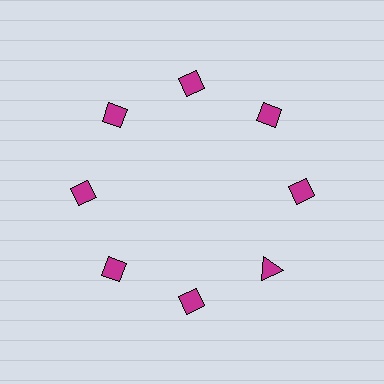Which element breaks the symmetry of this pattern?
The magenta triangle at roughly the 4 o'clock position breaks the symmetry. All other shapes are magenta diamonds.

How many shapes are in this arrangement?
There are 8 shapes arranged in a ring pattern.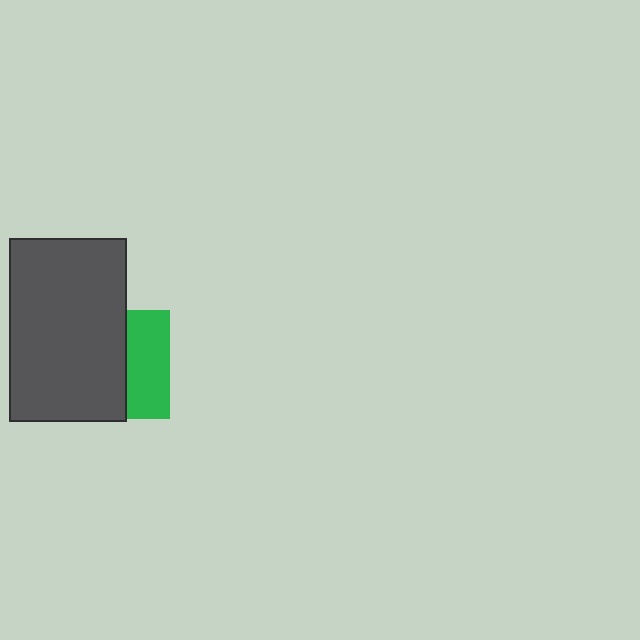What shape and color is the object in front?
The object in front is a dark gray rectangle.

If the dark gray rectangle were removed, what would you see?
You would see the complete green square.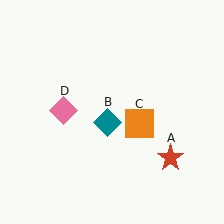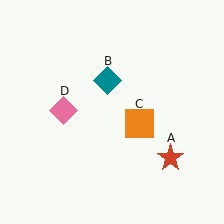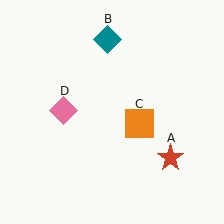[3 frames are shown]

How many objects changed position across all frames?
1 object changed position: teal diamond (object B).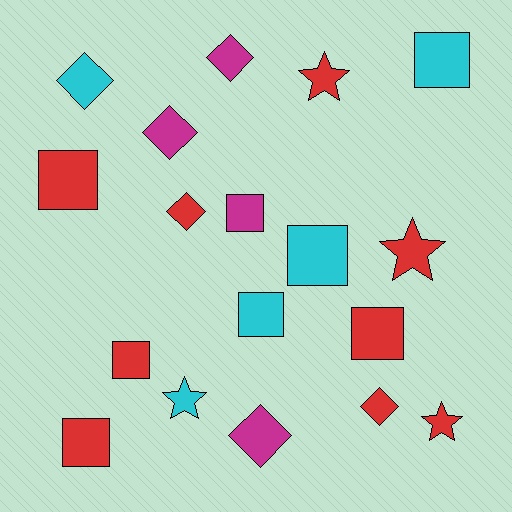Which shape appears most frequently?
Square, with 8 objects.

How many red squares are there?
There are 4 red squares.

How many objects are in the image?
There are 18 objects.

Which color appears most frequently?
Red, with 9 objects.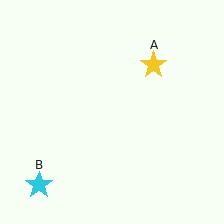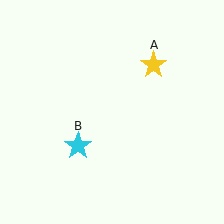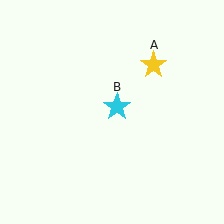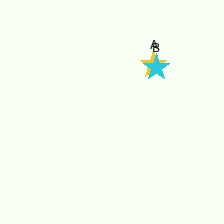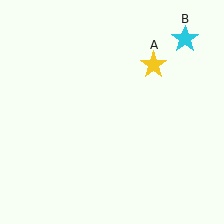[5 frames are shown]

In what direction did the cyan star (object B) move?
The cyan star (object B) moved up and to the right.